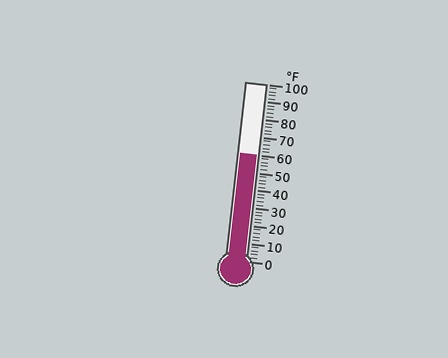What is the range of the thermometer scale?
The thermometer scale ranges from 0°F to 100°F.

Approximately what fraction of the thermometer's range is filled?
The thermometer is filled to approximately 60% of its range.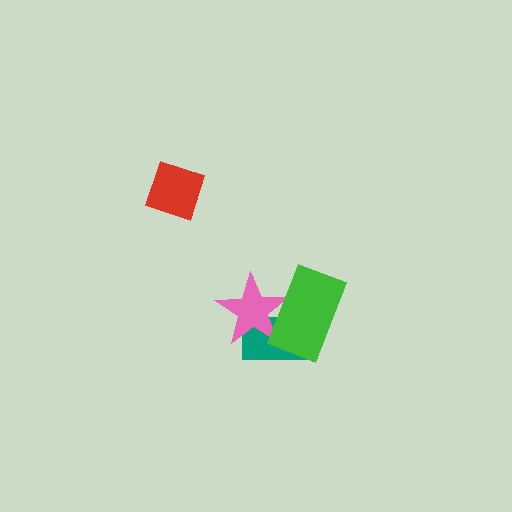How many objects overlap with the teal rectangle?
2 objects overlap with the teal rectangle.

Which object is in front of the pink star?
The green rectangle is in front of the pink star.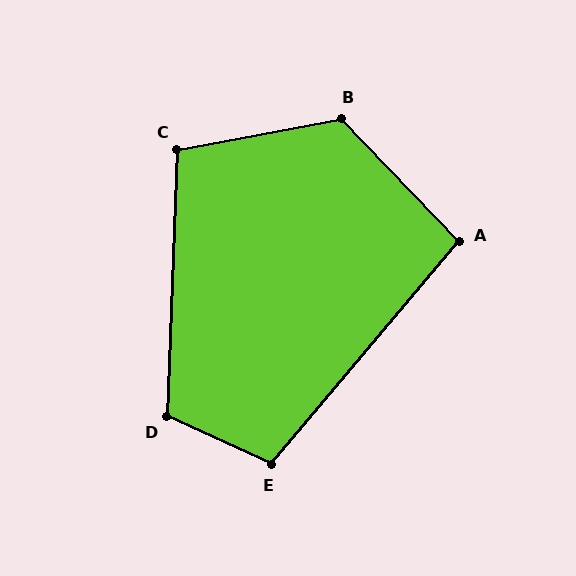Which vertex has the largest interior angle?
B, at approximately 123 degrees.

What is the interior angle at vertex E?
Approximately 106 degrees (obtuse).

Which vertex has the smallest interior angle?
A, at approximately 96 degrees.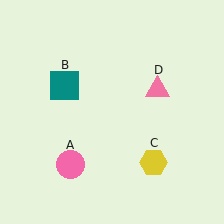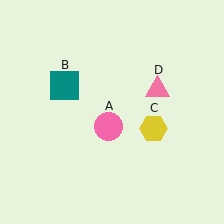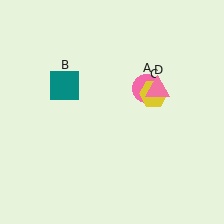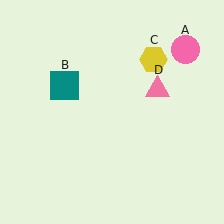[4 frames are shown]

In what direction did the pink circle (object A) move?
The pink circle (object A) moved up and to the right.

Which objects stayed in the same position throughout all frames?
Teal square (object B) and pink triangle (object D) remained stationary.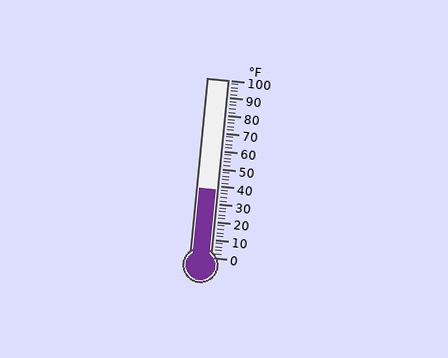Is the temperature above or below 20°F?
The temperature is above 20°F.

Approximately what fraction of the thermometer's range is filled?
The thermometer is filled to approximately 40% of its range.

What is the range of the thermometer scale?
The thermometer scale ranges from 0°F to 100°F.